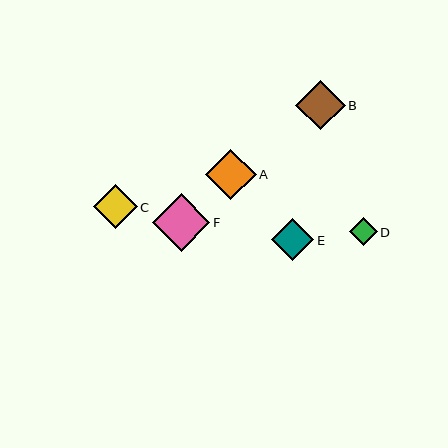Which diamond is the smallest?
Diamond D is the smallest with a size of approximately 27 pixels.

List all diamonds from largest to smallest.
From largest to smallest: F, A, B, C, E, D.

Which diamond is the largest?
Diamond F is the largest with a size of approximately 58 pixels.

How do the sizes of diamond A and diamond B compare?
Diamond A and diamond B are approximately the same size.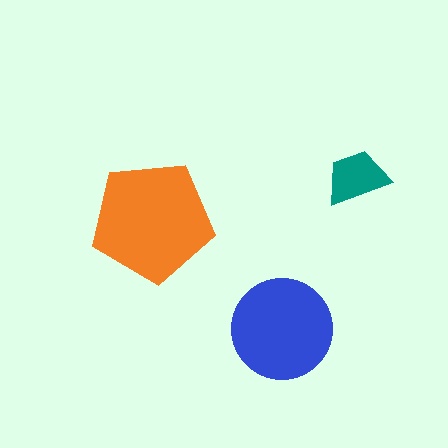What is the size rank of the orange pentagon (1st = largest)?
1st.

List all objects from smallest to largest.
The teal trapezoid, the blue circle, the orange pentagon.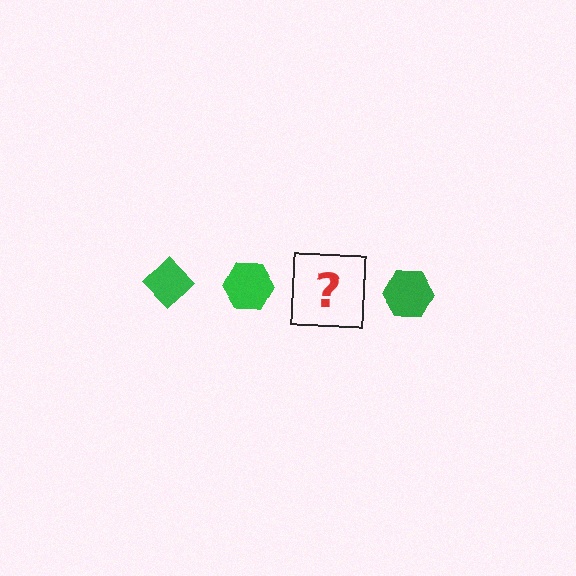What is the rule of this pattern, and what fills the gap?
The rule is that the pattern cycles through diamond, hexagon shapes in green. The gap should be filled with a green diamond.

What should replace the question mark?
The question mark should be replaced with a green diamond.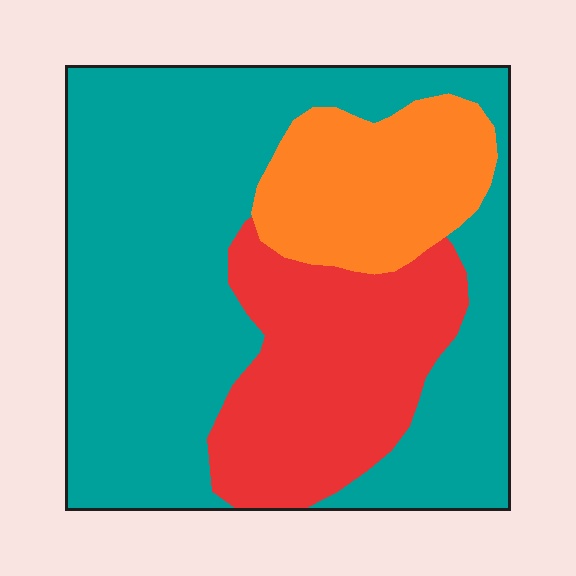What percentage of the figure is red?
Red covers 24% of the figure.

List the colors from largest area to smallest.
From largest to smallest: teal, red, orange.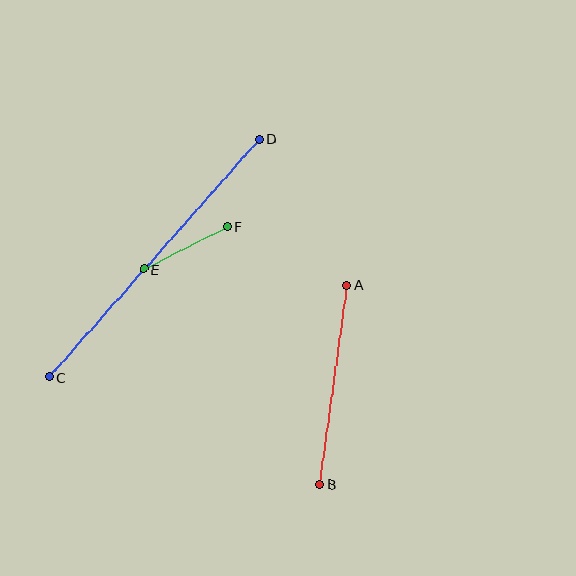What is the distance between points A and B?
The distance is approximately 201 pixels.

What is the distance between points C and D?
The distance is approximately 317 pixels.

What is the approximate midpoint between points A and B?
The midpoint is at approximately (333, 385) pixels.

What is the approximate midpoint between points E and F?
The midpoint is at approximately (186, 248) pixels.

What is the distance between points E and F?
The distance is approximately 94 pixels.